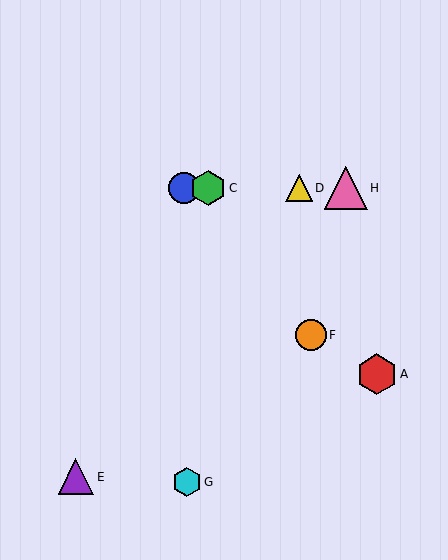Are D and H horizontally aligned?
Yes, both are at y≈188.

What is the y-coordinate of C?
Object C is at y≈188.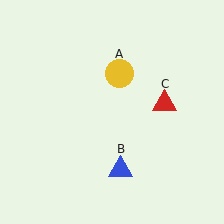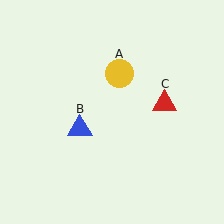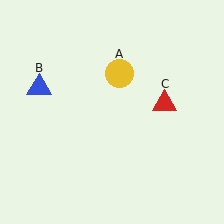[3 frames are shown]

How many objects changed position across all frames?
1 object changed position: blue triangle (object B).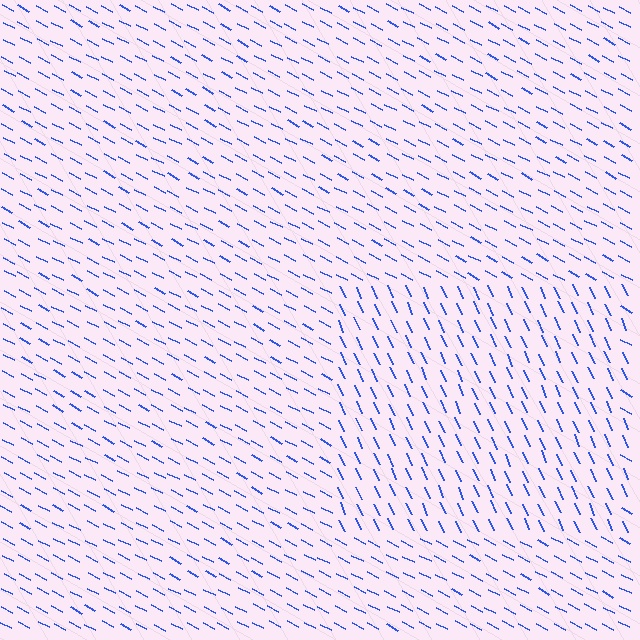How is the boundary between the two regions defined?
The boundary is defined purely by a change in line orientation (approximately 38 degrees difference). All lines are the same color and thickness.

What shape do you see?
I see a rectangle.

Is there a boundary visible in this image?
Yes, there is a texture boundary formed by a change in line orientation.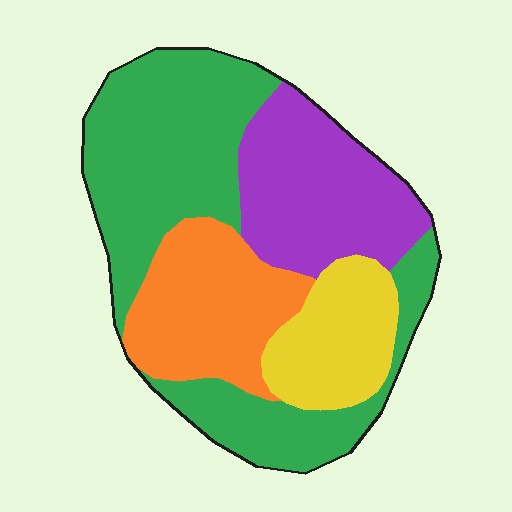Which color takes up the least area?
Yellow, at roughly 15%.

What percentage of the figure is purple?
Purple covers about 20% of the figure.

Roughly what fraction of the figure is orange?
Orange covers about 20% of the figure.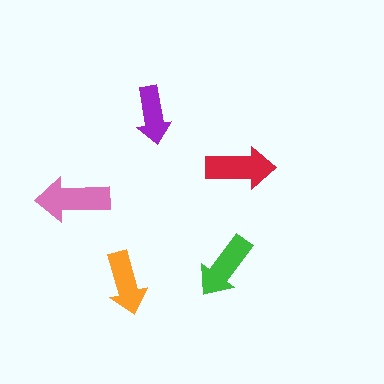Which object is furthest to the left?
The pink arrow is leftmost.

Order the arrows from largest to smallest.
the pink one, the red one, the green one, the orange one, the purple one.